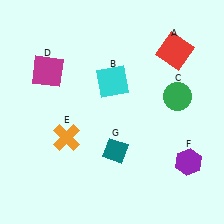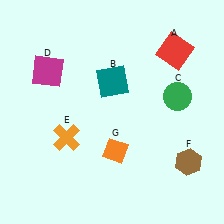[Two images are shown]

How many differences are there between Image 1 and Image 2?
There are 3 differences between the two images.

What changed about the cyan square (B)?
In Image 1, B is cyan. In Image 2, it changed to teal.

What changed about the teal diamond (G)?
In Image 1, G is teal. In Image 2, it changed to orange.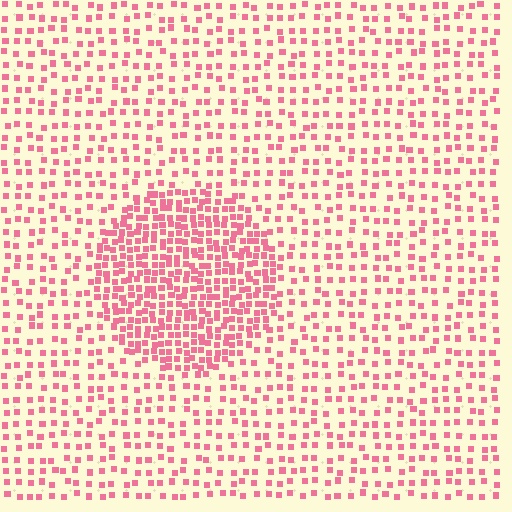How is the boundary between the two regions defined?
The boundary is defined by a change in element density (approximately 2.3x ratio). All elements are the same color, size, and shape.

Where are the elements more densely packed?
The elements are more densely packed inside the circle boundary.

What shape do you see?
I see a circle.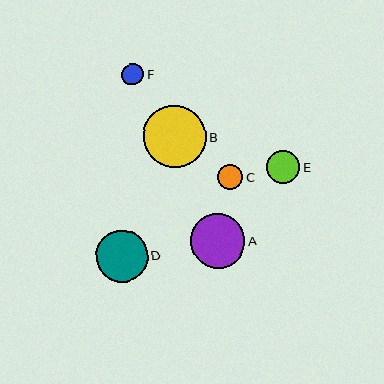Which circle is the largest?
Circle B is the largest with a size of approximately 63 pixels.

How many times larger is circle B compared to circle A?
Circle B is approximately 1.2 times the size of circle A.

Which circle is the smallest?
Circle F is the smallest with a size of approximately 22 pixels.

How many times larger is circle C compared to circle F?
Circle C is approximately 1.2 times the size of circle F.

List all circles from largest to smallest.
From largest to smallest: B, A, D, E, C, F.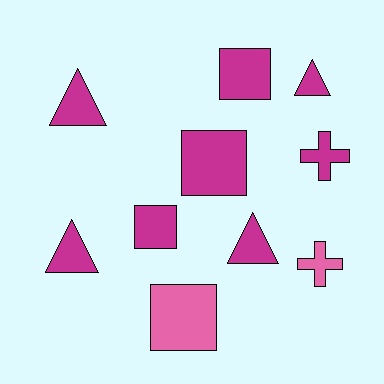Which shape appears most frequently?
Square, with 4 objects.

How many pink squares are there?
There is 1 pink square.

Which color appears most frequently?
Magenta, with 8 objects.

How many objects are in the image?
There are 10 objects.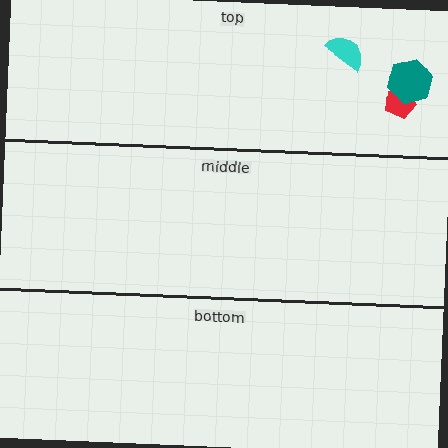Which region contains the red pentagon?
The top region.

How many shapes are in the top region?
3.